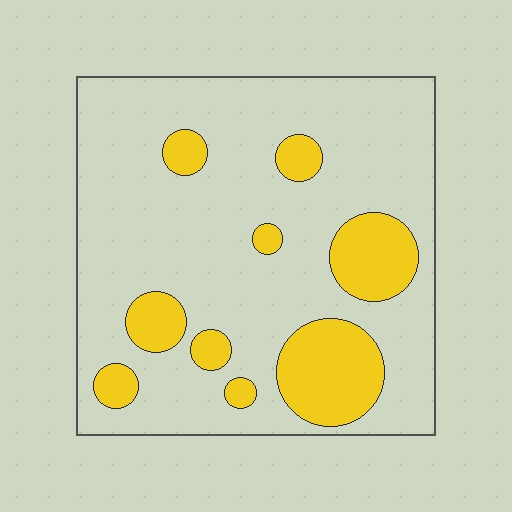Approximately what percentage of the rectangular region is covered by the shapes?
Approximately 20%.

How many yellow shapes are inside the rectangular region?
9.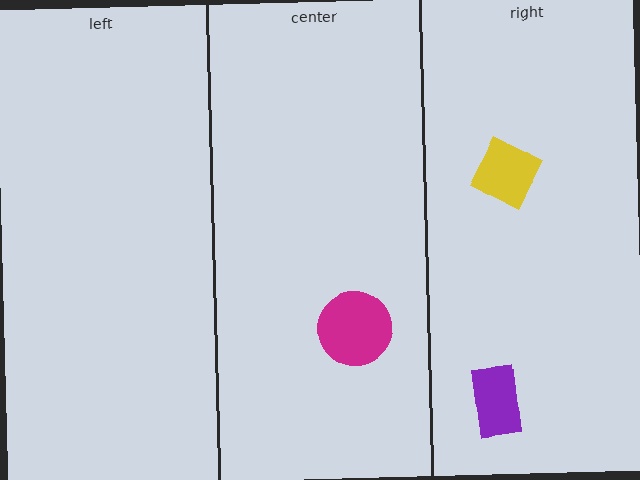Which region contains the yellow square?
The right region.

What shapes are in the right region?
The yellow square, the purple rectangle.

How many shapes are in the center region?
1.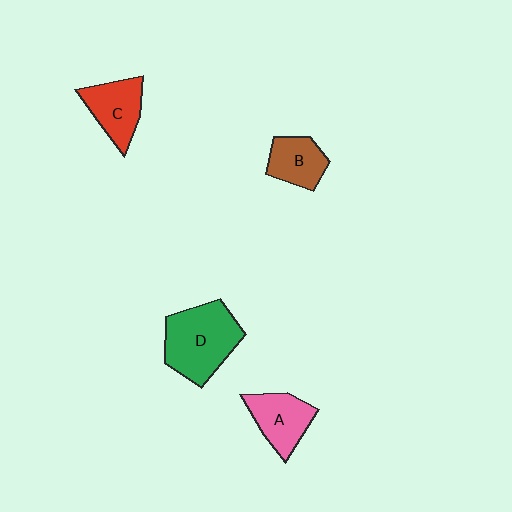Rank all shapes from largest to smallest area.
From largest to smallest: D (green), A (pink), C (red), B (brown).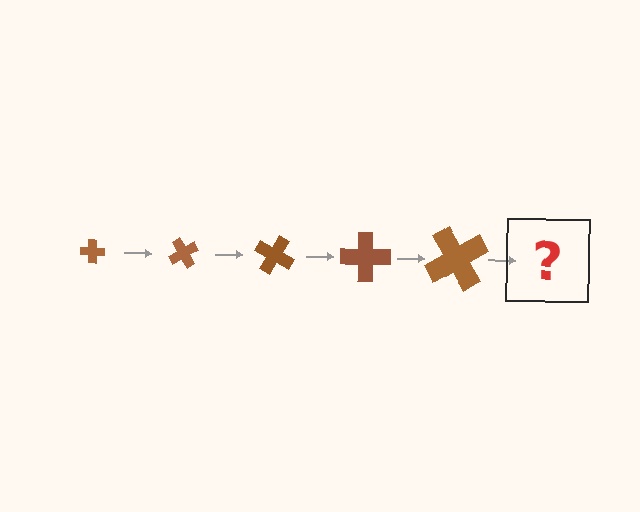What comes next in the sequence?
The next element should be a cross, larger than the previous one and rotated 300 degrees from the start.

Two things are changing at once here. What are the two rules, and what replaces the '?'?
The two rules are that the cross grows larger each step and it rotates 60 degrees each step. The '?' should be a cross, larger than the previous one and rotated 300 degrees from the start.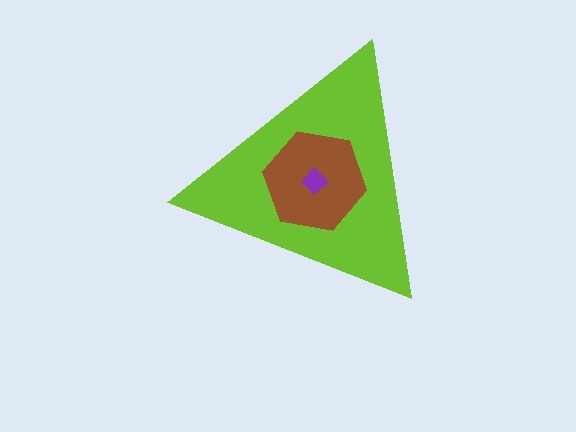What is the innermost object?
The purple diamond.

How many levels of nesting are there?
3.